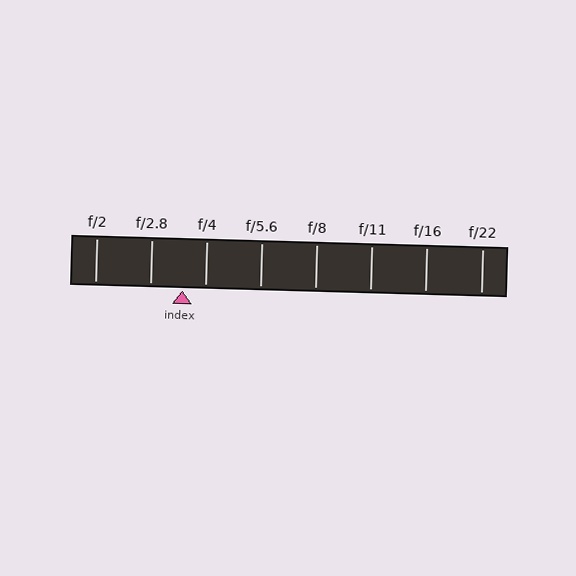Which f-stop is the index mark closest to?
The index mark is closest to f/4.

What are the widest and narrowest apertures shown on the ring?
The widest aperture shown is f/2 and the narrowest is f/22.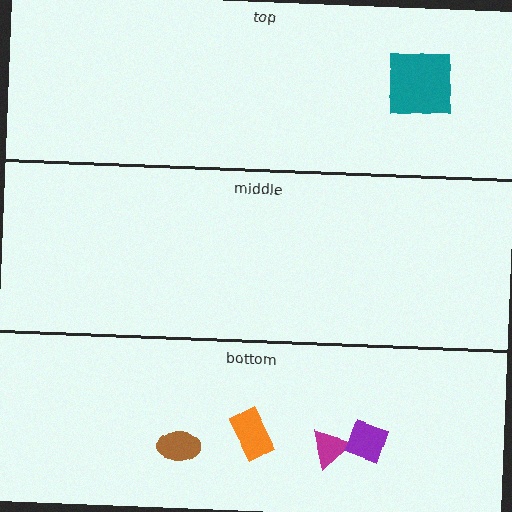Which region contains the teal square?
The top region.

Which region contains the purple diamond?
The bottom region.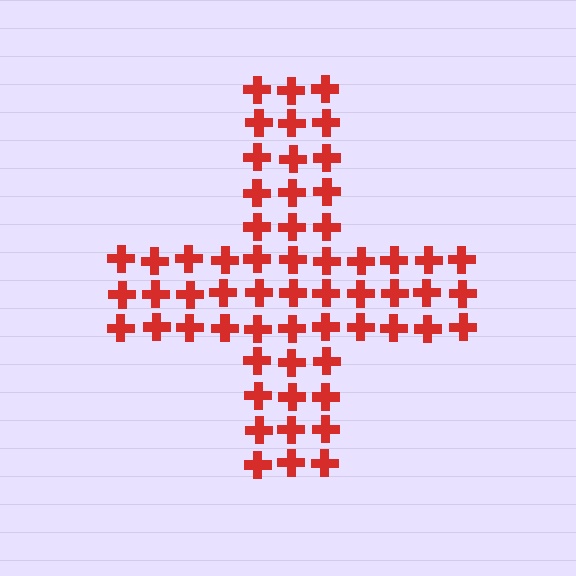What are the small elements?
The small elements are crosses.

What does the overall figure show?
The overall figure shows a cross.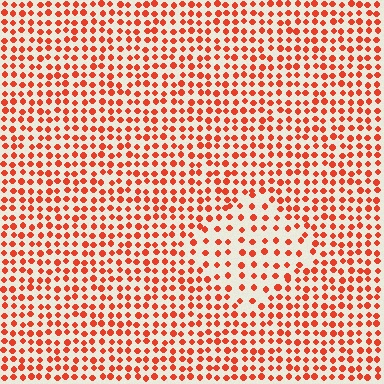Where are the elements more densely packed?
The elements are more densely packed outside the diamond boundary.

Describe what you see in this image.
The image contains small red elements arranged at two different densities. A diamond-shaped region is visible where the elements are less densely packed than the surrounding area.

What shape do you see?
I see a diamond.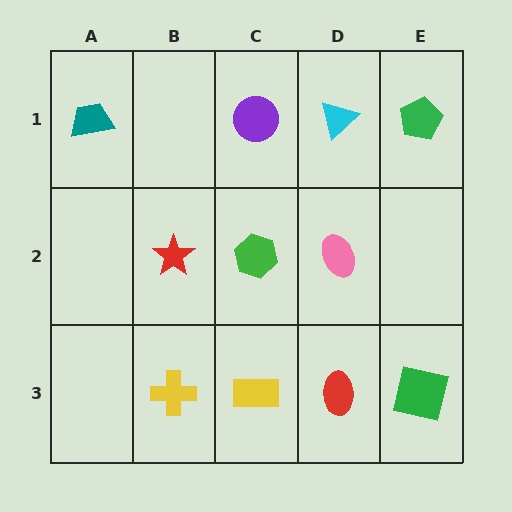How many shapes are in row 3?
4 shapes.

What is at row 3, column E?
A green square.